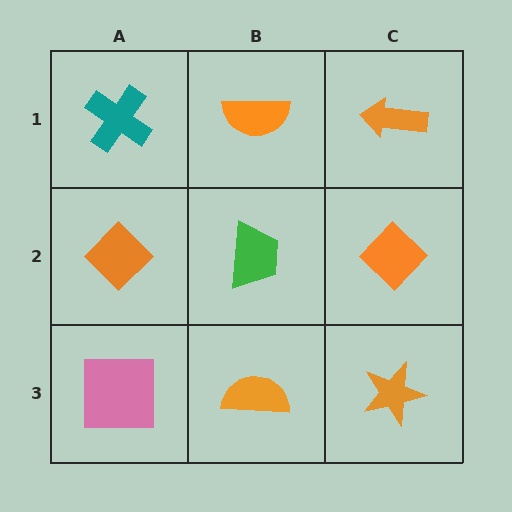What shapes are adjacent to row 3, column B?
A green trapezoid (row 2, column B), a pink square (row 3, column A), an orange star (row 3, column C).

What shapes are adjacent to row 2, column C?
An orange arrow (row 1, column C), an orange star (row 3, column C), a green trapezoid (row 2, column B).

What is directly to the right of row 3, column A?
An orange semicircle.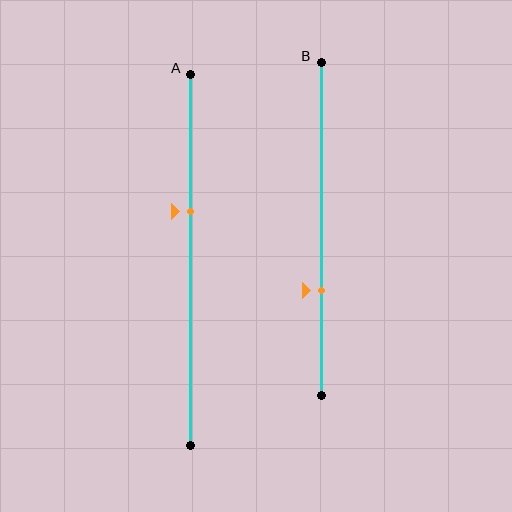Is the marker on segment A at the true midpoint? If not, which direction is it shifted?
No, the marker on segment A is shifted upward by about 13% of the segment length.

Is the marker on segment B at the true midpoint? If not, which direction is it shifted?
No, the marker on segment B is shifted downward by about 18% of the segment length.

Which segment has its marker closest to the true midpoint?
Segment A has its marker closest to the true midpoint.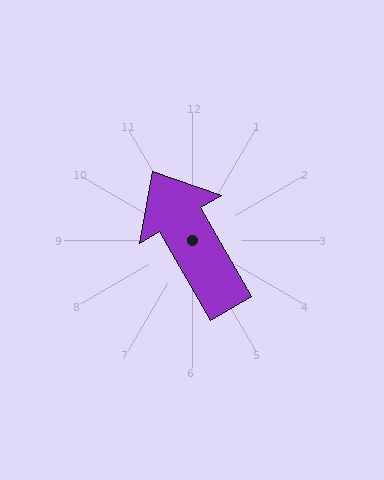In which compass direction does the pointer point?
Northwest.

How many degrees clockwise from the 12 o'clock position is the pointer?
Approximately 330 degrees.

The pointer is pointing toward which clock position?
Roughly 11 o'clock.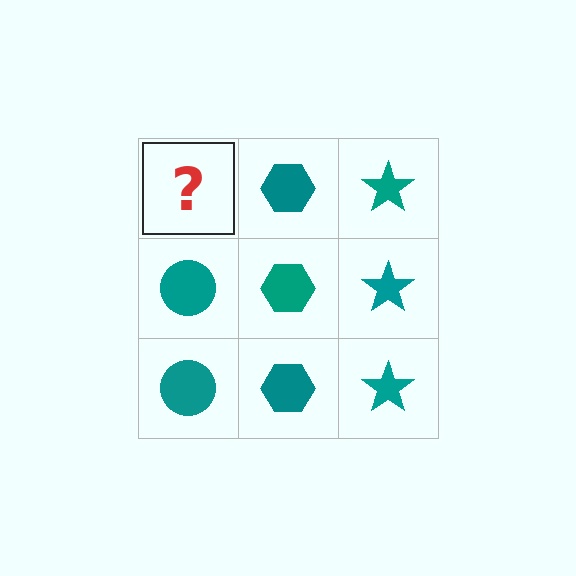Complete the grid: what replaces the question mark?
The question mark should be replaced with a teal circle.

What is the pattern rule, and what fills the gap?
The rule is that each column has a consistent shape. The gap should be filled with a teal circle.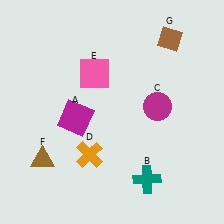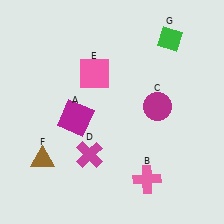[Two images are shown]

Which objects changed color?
B changed from teal to pink. D changed from orange to magenta. G changed from brown to green.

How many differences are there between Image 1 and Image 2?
There are 3 differences between the two images.